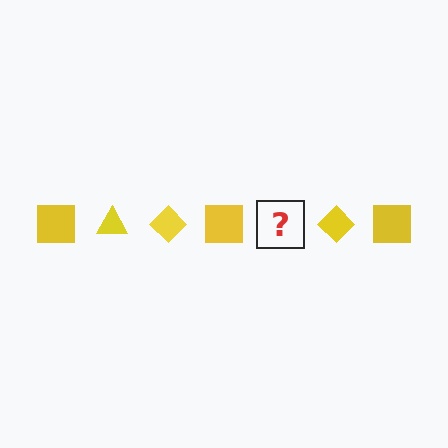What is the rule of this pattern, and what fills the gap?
The rule is that the pattern cycles through square, triangle, diamond shapes in yellow. The gap should be filled with a yellow triangle.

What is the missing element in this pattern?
The missing element is a yellow triangle.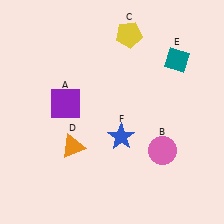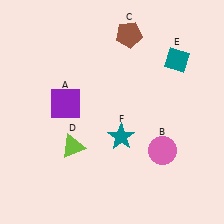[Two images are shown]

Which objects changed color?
C changed from yellow to brown. D changed from orange to lime. F changed from blue to teal.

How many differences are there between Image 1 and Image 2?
There are 3 differences between the two images.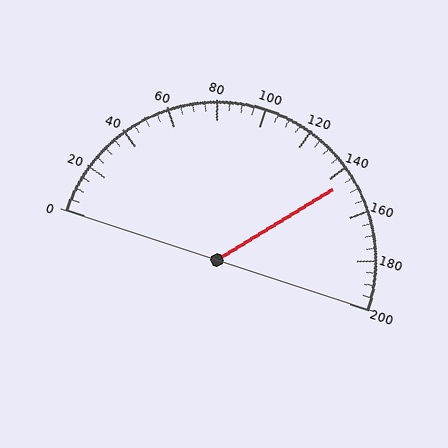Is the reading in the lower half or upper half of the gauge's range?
The reading is in the upper half of the range (0 to 200).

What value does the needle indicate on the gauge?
The needle indicates approximately 145.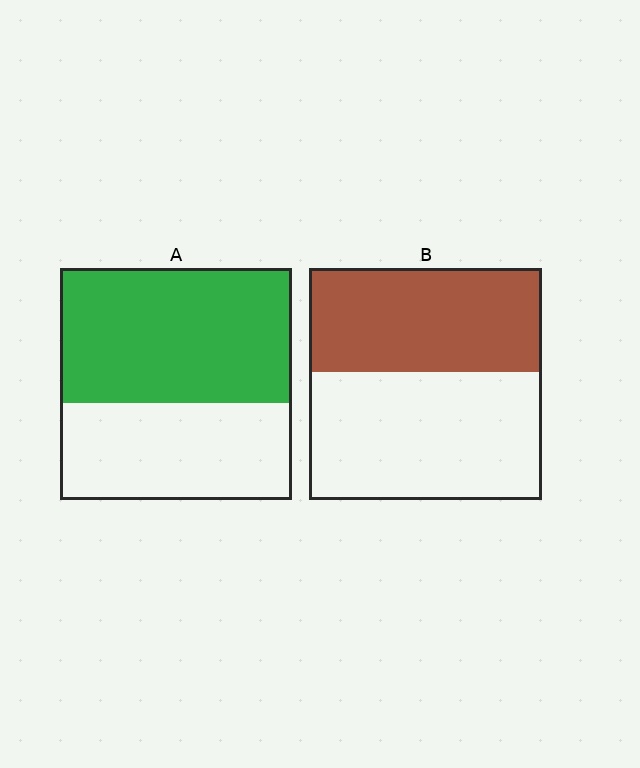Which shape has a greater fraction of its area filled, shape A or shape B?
Shape A.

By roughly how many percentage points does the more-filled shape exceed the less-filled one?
By roughly 15 percentage points (A over B).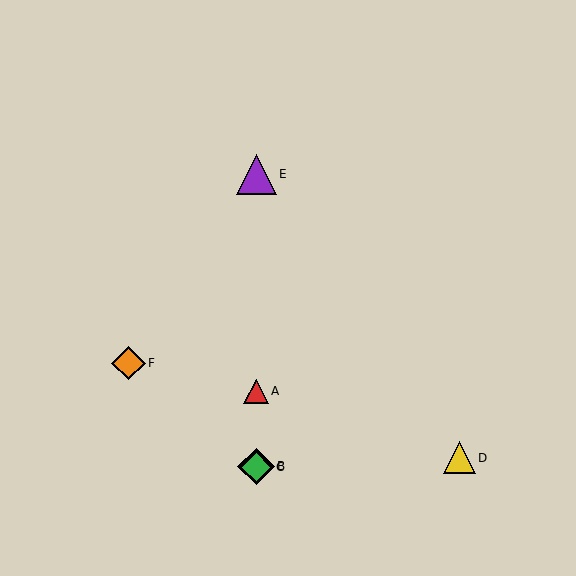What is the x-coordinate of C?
Object C is at x≈256.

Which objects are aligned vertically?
Objects A, B, C, E are aligned vertically.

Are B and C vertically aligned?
Yes, both are at x≈256.